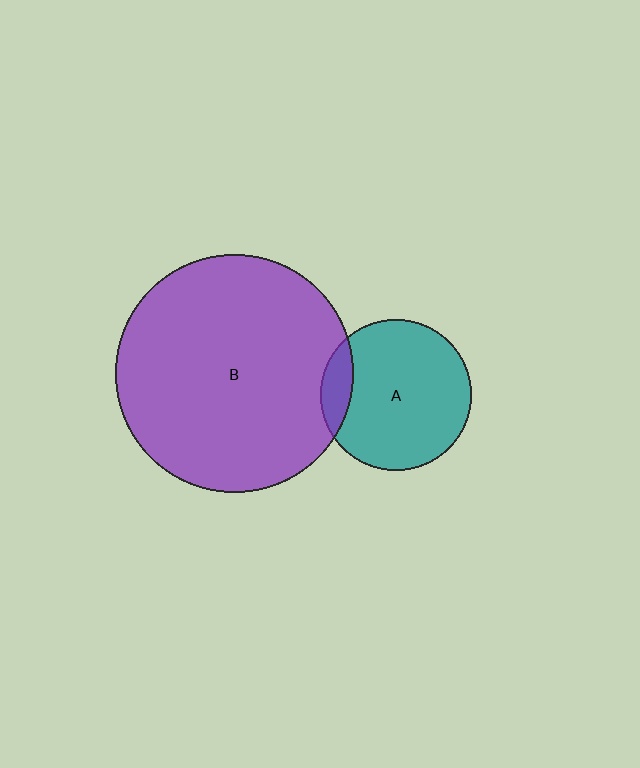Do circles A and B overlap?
Yes.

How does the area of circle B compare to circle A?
Approximately 2.5 times.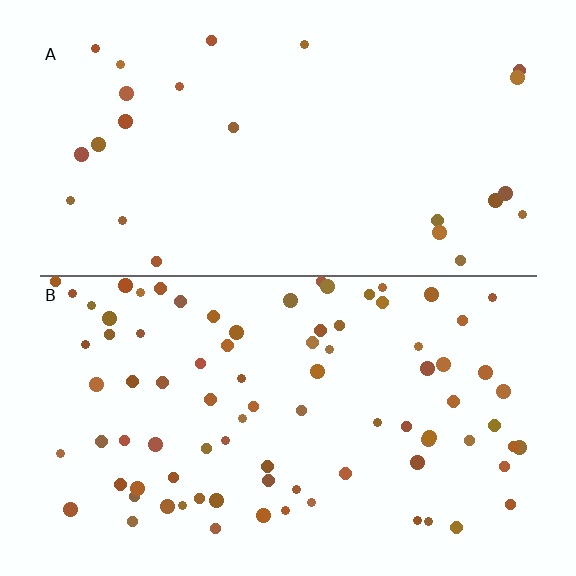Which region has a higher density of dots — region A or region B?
B (the bottom).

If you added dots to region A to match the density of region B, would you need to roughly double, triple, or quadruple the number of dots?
Approximately triple.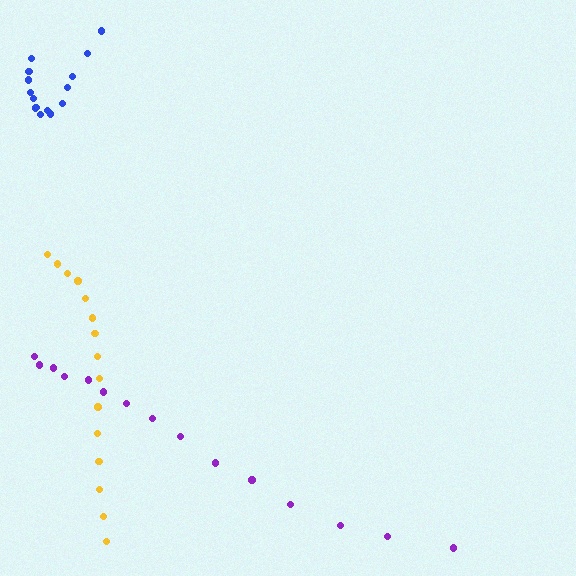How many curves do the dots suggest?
There are 3 distinct paths.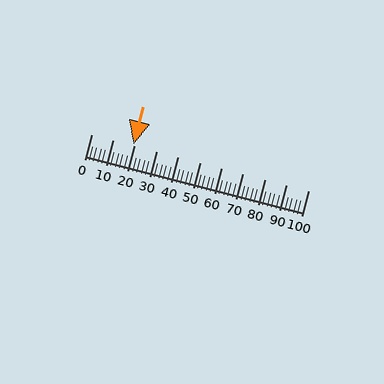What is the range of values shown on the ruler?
The ruler shows values from 0 to 100.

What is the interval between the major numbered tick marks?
The major tick marks are spaced 10 units apart.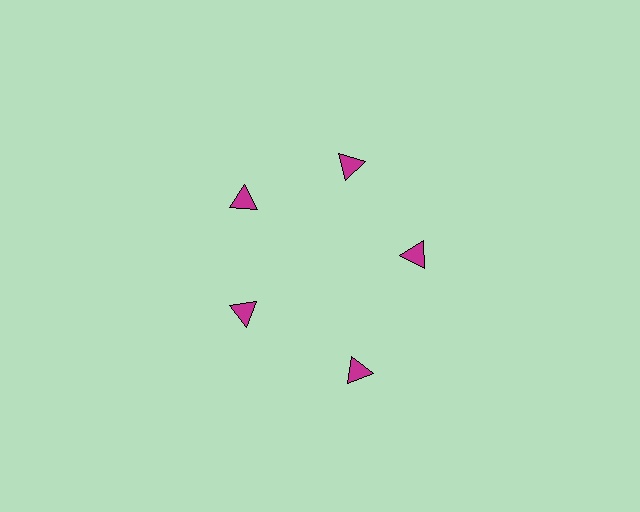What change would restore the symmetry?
The symmetry would be restored by moving it inward, back onto the ring so that all 5 triangles sit at equal angles and equal distance from the center.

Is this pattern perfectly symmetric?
No. The 5 magenta triangles are arranged in a ring, but one element near the 5 o'clock position is pushed outward from the center, breaking the 5-fold rotational symmetry.